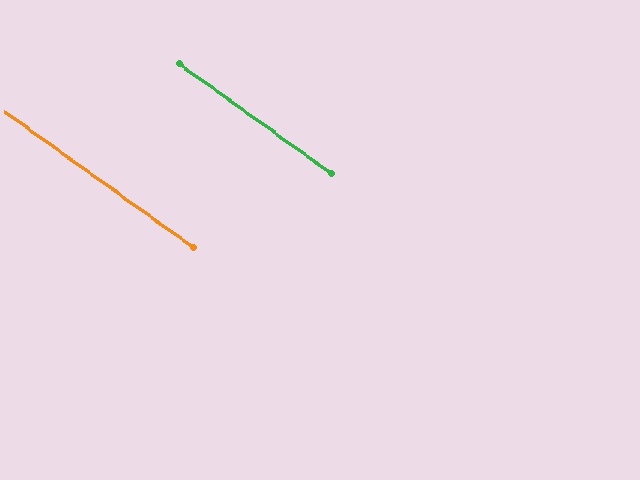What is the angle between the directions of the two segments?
Approximately 0 degrees.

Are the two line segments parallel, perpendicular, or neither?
Parallel — their directions differ by only 0.3°.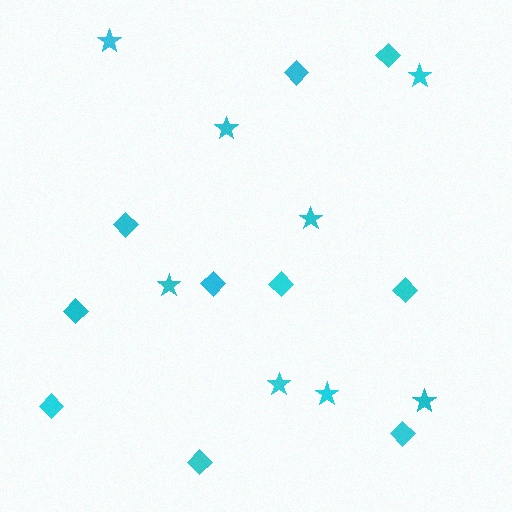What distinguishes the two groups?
There are 2 groups: one group of stars (8) and one group of diamonds (10).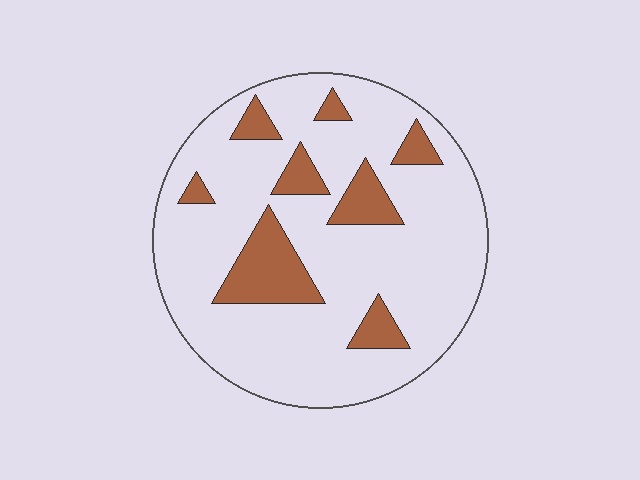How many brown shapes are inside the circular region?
8.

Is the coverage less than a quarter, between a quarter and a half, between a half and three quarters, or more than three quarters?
Less than a quarter.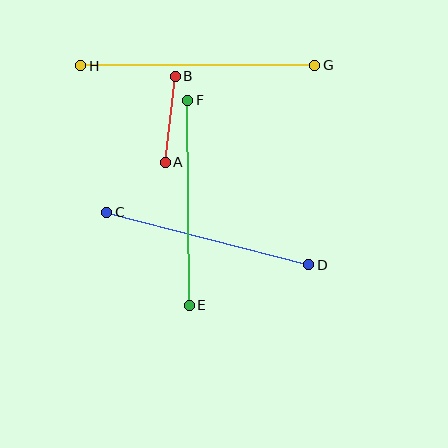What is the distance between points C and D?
The distance is approximately 208 pixels.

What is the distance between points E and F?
The distance is approximately 205 pixels.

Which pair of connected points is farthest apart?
Points G and H are farthest apart.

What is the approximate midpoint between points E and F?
The midpoint is at approximately (189, 203) pixels.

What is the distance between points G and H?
The distance is approximately 234 pixels.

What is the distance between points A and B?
The distance is approximately 86 pixels.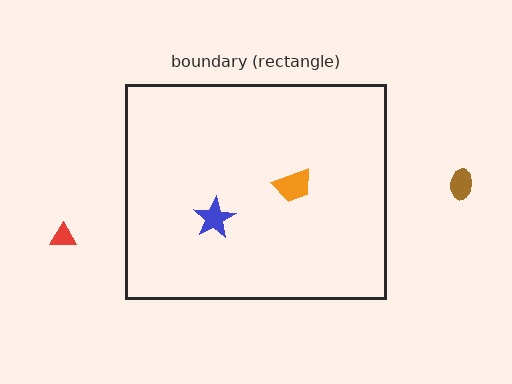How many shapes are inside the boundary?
2 inside, 2 outside.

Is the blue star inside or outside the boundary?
Inside.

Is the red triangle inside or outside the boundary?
Outside.